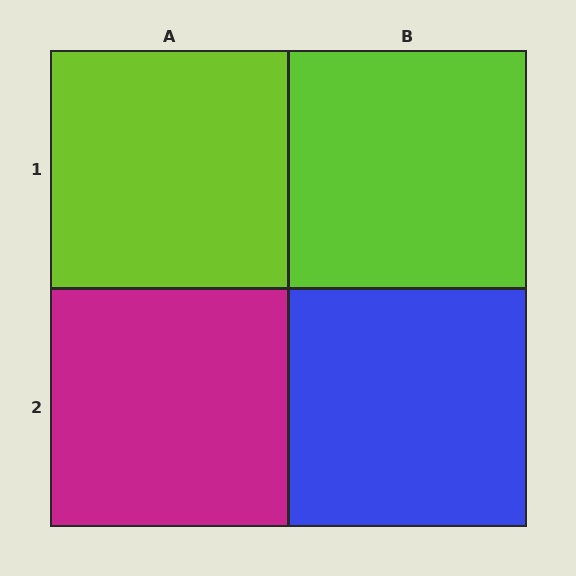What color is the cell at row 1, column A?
Lime.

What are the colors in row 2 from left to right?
Magenta, blue.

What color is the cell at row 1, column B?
Lime.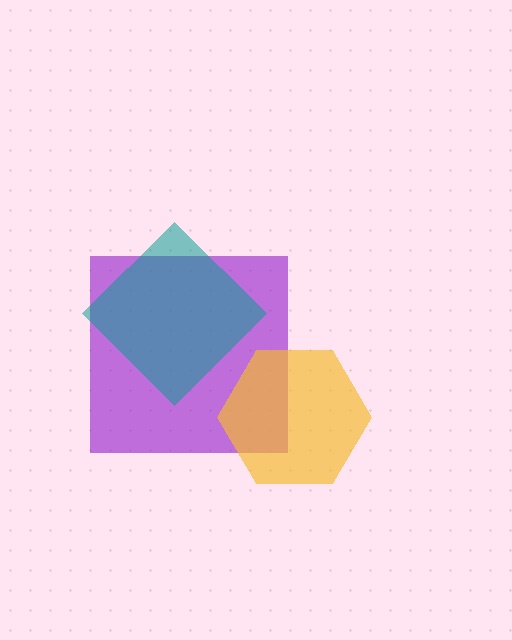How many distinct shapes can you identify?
There are 3 distinct shapes: a purple square, a teal diamond, a yellow hexagon.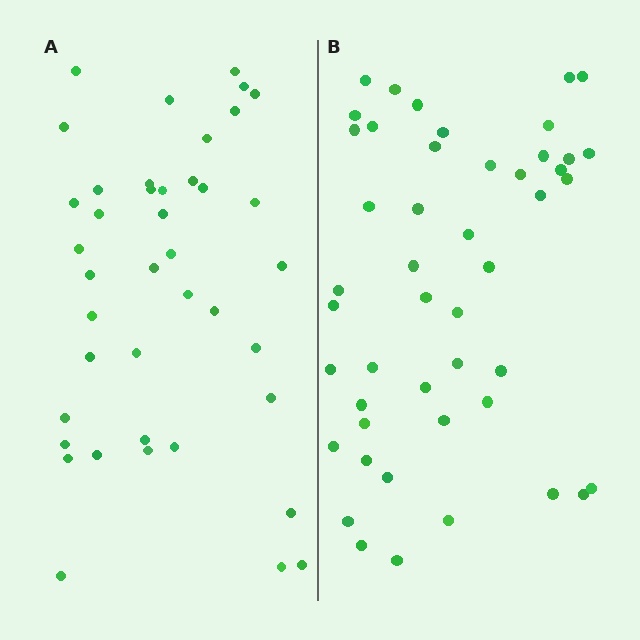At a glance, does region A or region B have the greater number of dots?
Region B (the right region) has more dots.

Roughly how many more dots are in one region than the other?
Region B has about 6 more dots than region A.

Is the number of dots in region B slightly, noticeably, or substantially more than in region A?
Region B has only slightly more — the two regions are fairly close. The ratio is roughly 1.1 to 1.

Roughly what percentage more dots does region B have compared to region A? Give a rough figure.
About 15% more.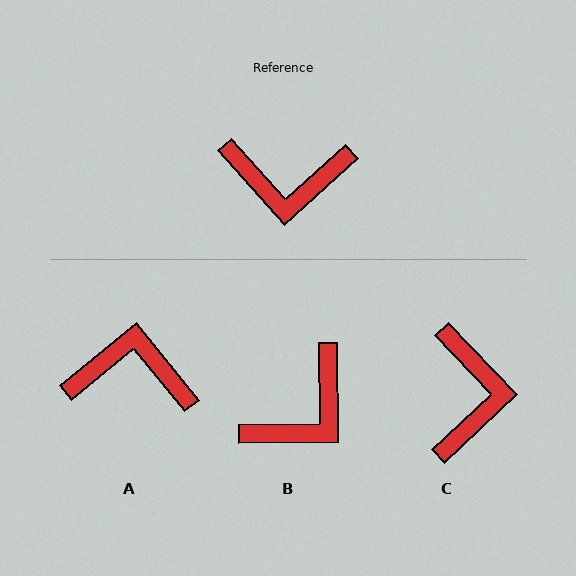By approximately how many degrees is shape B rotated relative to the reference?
Approximately 49 degrees counter-clockwise.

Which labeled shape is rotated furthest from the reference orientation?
A, about 177 degrees away.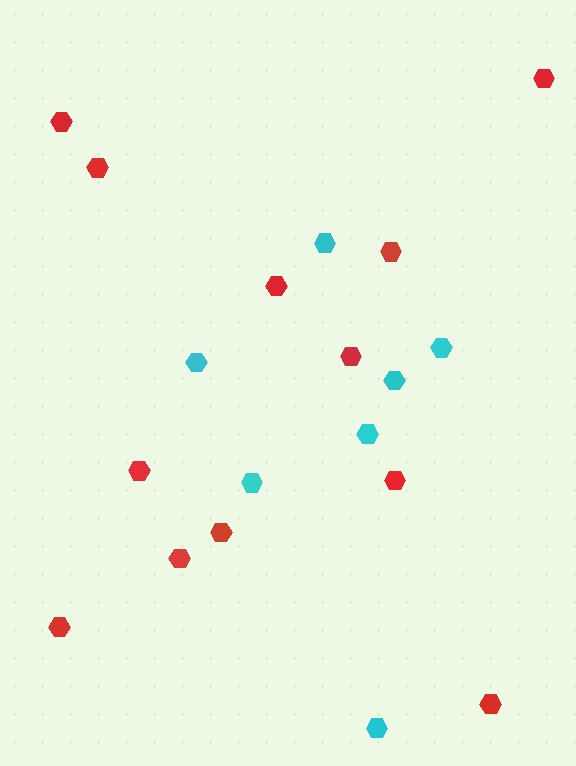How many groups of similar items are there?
There are 2 groups: one group of cyan hexagons (7) and one group of red hexagons (12).